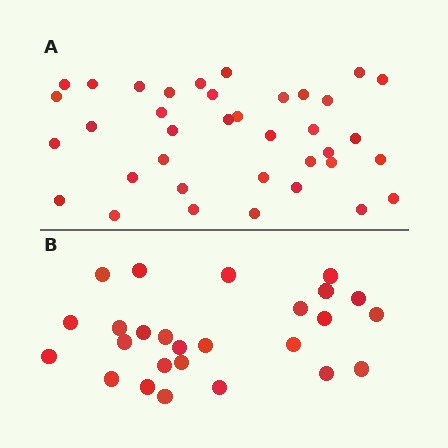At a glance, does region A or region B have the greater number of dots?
Region A (the top region) has more dots.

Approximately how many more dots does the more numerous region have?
Region A has roughly 12 or so more dots than region B.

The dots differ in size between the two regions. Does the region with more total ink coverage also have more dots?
No. Region B has more total ink coverage because its dots are larger, but region A actually contains more individual dots. Total area can be misleading — the number of items is what matters here.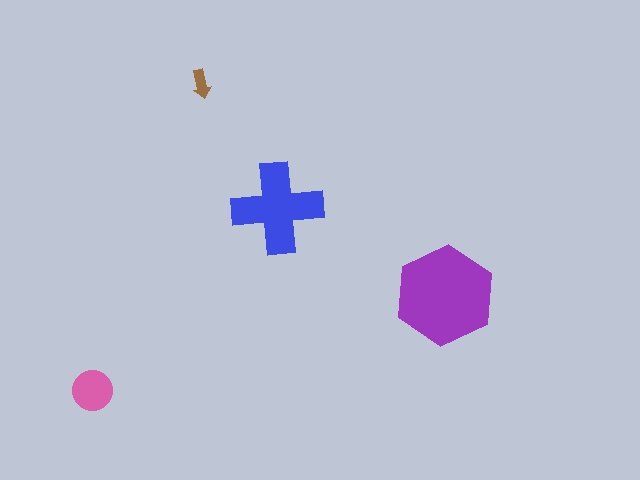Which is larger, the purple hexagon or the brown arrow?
The purple hexagon.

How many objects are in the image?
There are 4 objects in the image.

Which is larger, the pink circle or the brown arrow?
The pink circle.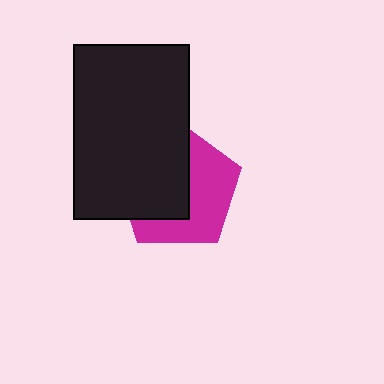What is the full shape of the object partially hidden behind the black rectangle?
The partially hidden object is a magenta pentagon.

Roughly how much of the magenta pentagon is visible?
About half of it is visible (roughly 49%).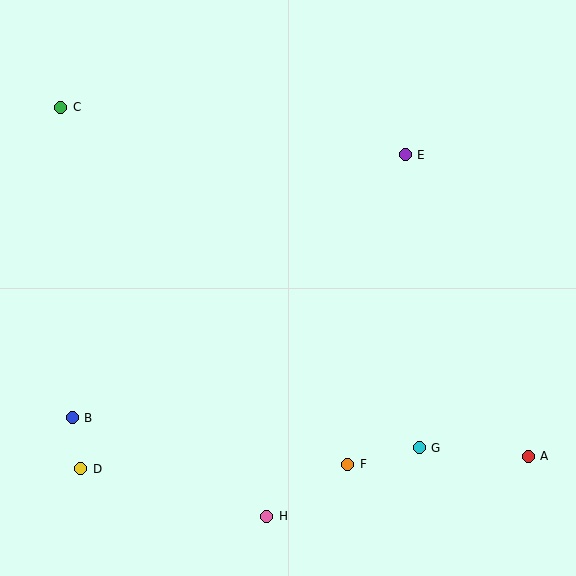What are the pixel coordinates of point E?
Point E is at (405, 155).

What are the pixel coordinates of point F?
Point F is at (348, 464).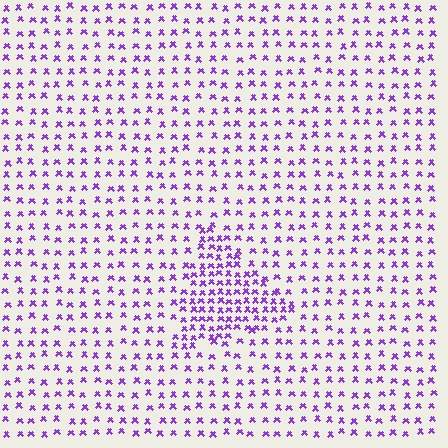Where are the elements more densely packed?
The elements are more densely packed inside the triangle boundary.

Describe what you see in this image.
The image contains small purple elements arranged at two different densities. A triangle-shaped region is visible where the elements are more densely packed than the surrounding area.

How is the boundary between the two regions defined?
The boundary is defined by a change in element density (approximately 2.1x ratio). All elements are the same color, size, and shape.